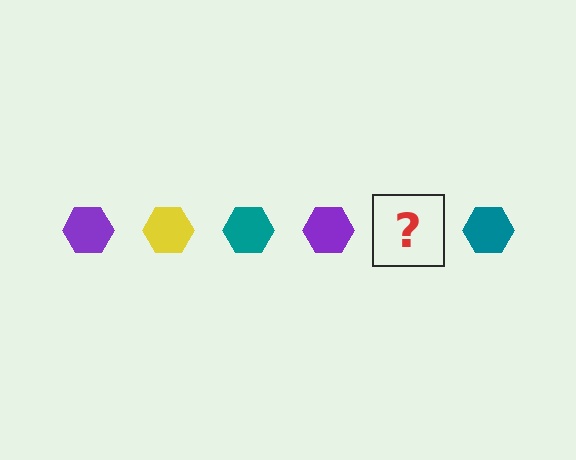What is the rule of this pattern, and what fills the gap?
The rule is that the pattern cycles through purple, yellow, teal hexagons. The gap should be filled with a yellow hexagon.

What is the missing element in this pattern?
The missing element is a yellow hexagon.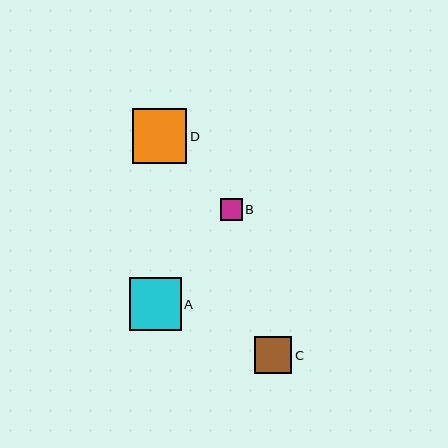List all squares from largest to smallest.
From largest to smallest: D, A, C, B.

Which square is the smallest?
Square B is the smallest with a size of approximately 22 pixels.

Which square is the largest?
Square D is the largest with a size of approximately 54 pixels.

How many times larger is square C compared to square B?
Square C is approximately 1.7 times the size of square B.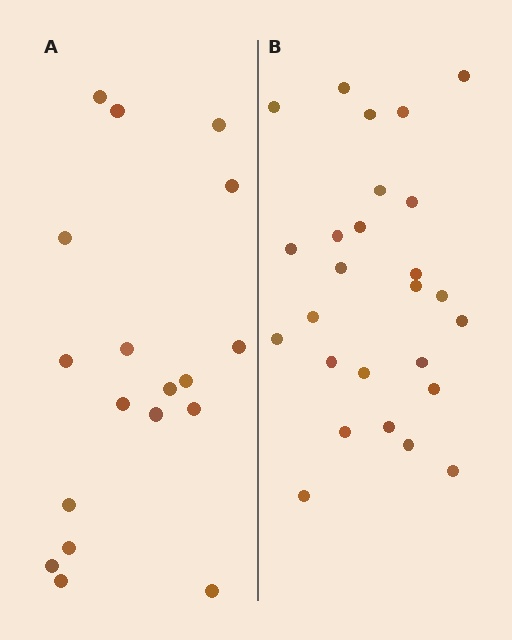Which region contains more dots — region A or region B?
Region B (the right region) has more dots.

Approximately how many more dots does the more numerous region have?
Region B has roughly 8 or so more dots than region A.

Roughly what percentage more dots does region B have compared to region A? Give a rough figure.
About 45% more.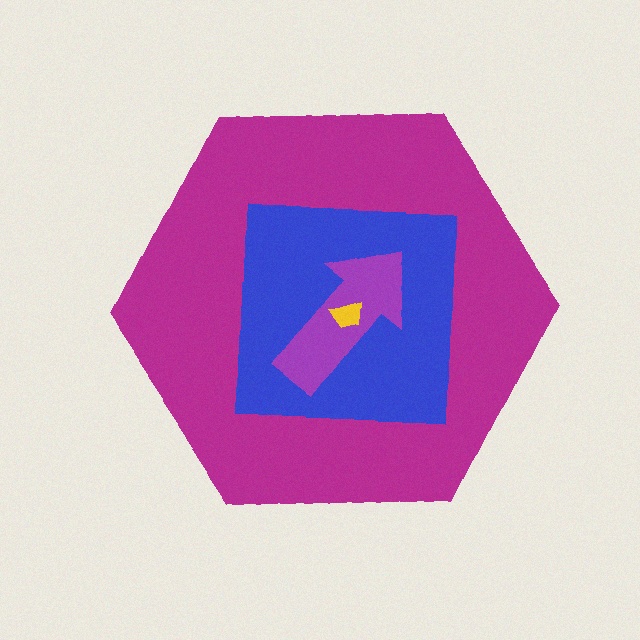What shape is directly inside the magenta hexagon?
The blue square.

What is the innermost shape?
The yellow trapezoid.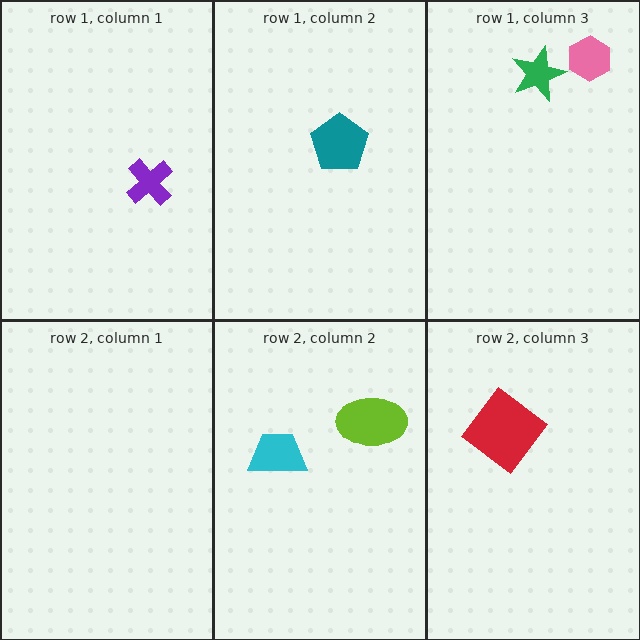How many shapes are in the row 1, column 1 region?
1.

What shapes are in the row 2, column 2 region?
The lime ellipse, the cyan trapezoid.